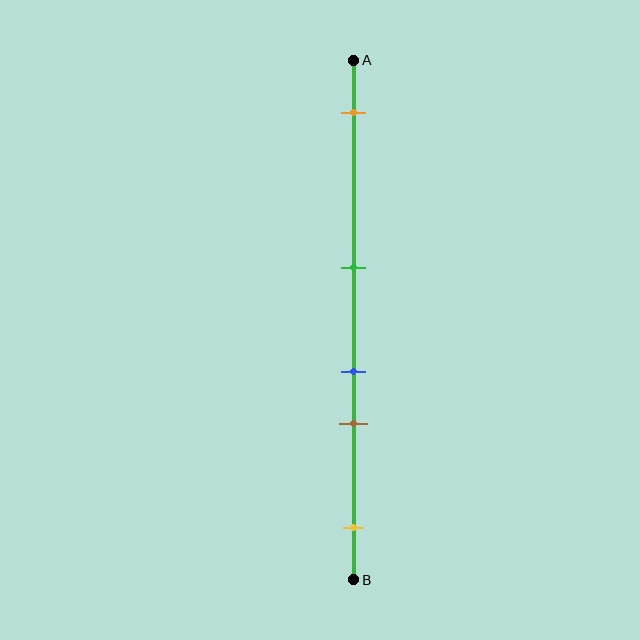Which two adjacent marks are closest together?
The blue and brown marks are the closest adjacent pair.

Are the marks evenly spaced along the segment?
No, the marks are not evenly spaced.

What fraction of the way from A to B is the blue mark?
The blue mark is approximately 60% (0.6) of the way from A to B.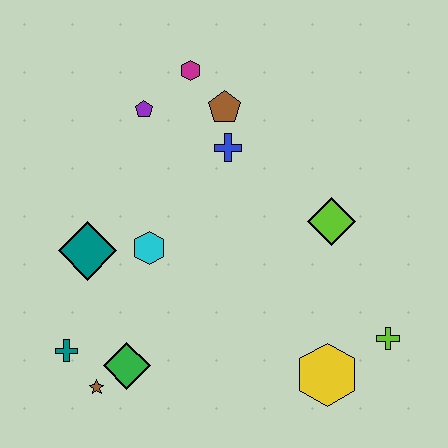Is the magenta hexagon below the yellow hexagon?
No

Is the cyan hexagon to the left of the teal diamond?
No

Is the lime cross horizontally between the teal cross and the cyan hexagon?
No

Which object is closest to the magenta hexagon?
The brown pentagon is closest to the magenta hexagon.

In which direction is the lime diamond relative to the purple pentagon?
The lime diamond is to the right of the purple pentagon.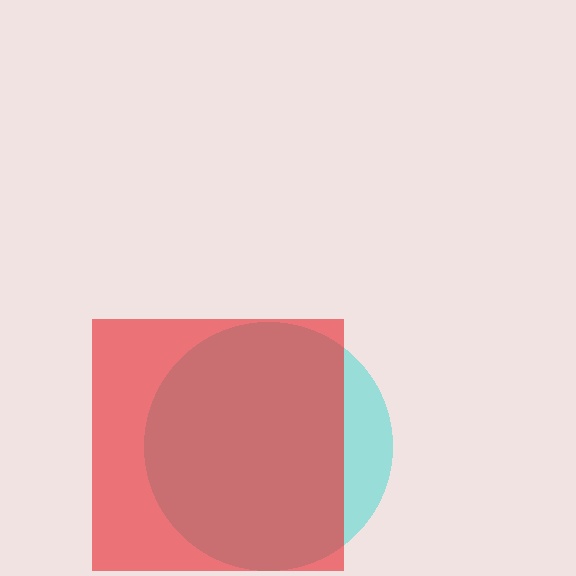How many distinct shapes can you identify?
There are 2 distinct shapes: a cyan circle, a red square.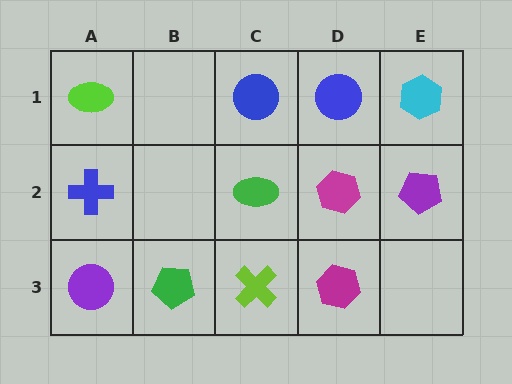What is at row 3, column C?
A lime cross.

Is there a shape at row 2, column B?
No, that cell is empty.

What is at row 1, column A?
A lime ellipse.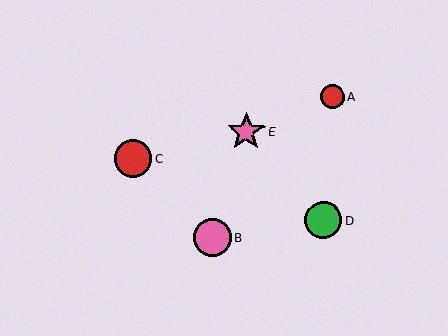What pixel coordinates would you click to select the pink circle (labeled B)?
Click at (212, 238) to select the pink circle B.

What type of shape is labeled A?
Shape A is a red circle.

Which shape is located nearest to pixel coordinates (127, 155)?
The red circle (labeled C) at (133, 159) is nearest to that location.